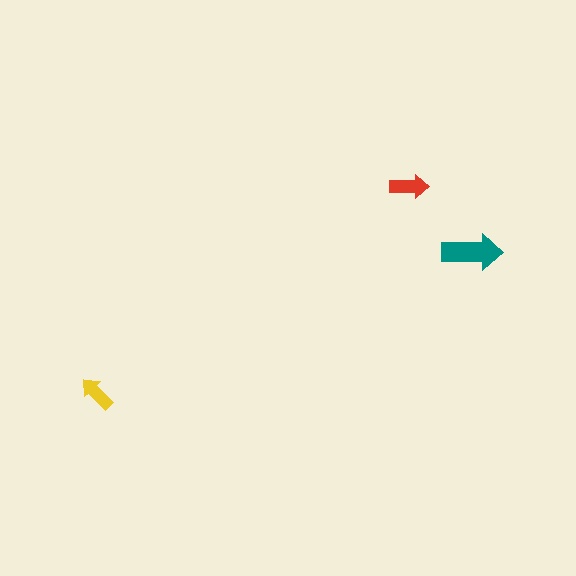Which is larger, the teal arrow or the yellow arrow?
The teal one.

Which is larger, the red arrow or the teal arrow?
The teal one.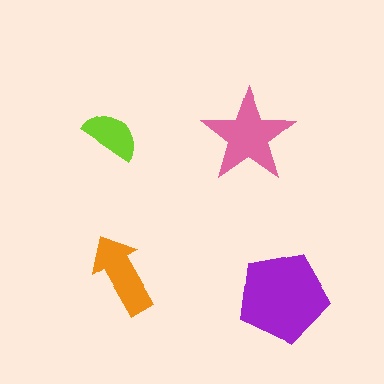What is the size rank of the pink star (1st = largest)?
2nd.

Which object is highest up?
The lime semicircle is topmost.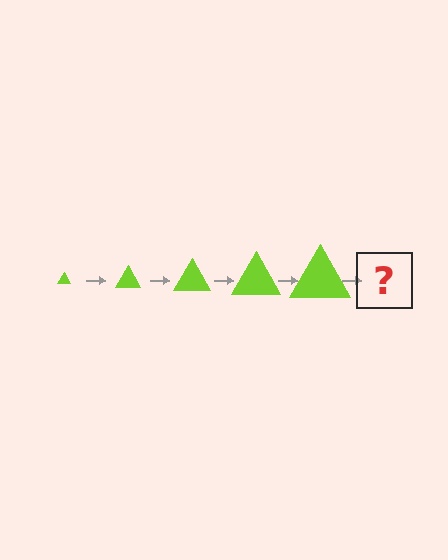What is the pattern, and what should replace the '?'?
The pattern is that the triangle gets progressively larger each step. The '?' should be a lime triangle, larger than the previous one.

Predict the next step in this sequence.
The next step is a lime triangle, larger than the previous one.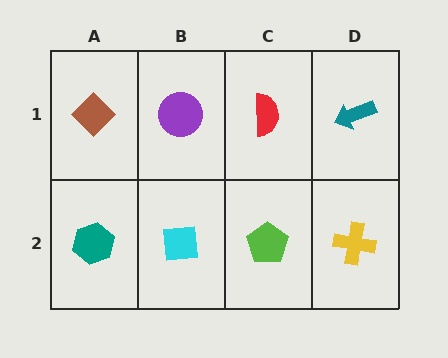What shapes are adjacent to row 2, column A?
A brown diamond (row 1, column A), a cyan square (row 2, column B).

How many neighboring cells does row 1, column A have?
2.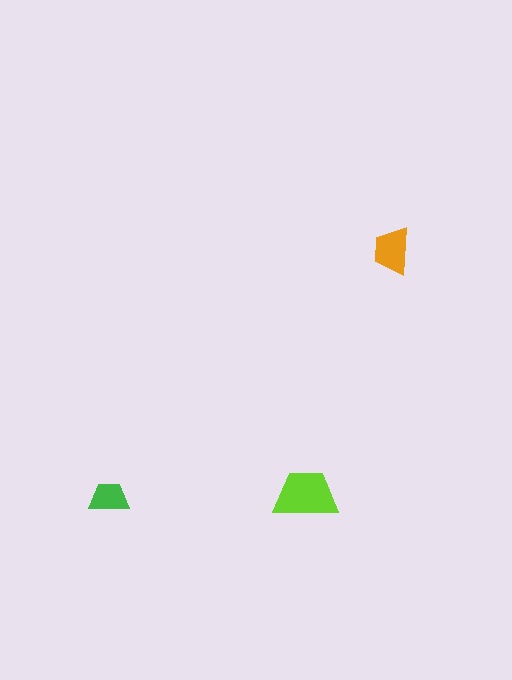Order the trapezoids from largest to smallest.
the lime one, the orange one, the green one.